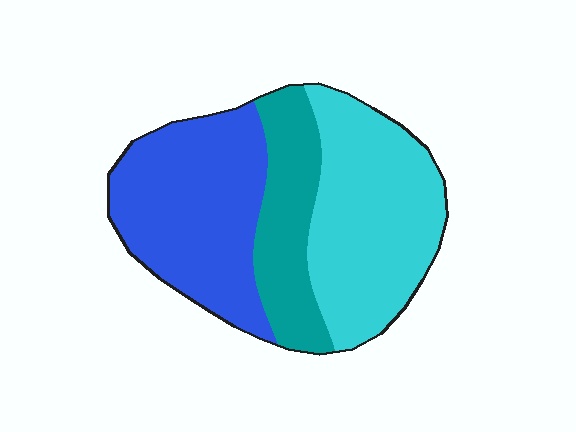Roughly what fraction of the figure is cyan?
Cyan covers roughly 40% of the figure.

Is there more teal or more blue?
Blue.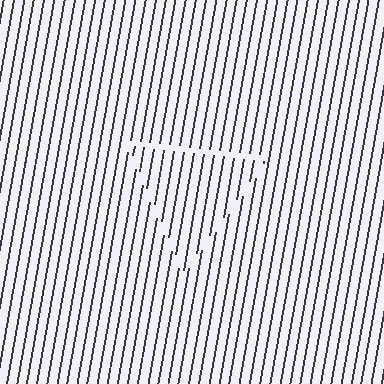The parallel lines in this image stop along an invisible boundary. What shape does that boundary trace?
An illusory triangle. The interior of the shape contains the same grating, shifted by half a period — the contour is defined by the phase discontinuity where line-ends from the inner and outer gratings abut.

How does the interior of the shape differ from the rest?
The interior of the shape contains the same grating, shifted by half a period — the contour is defined by the phase discontinuity where line-ends from the inner and outer gratings abut.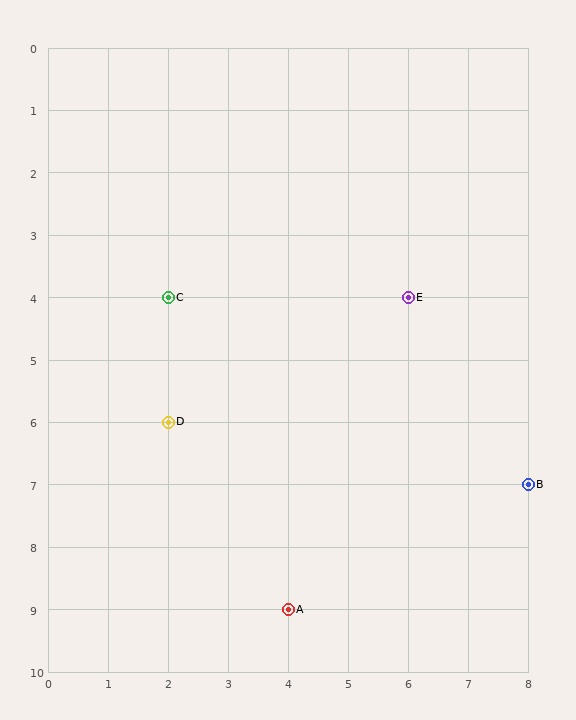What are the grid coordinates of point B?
Point B is at grid coordinates (8, 7).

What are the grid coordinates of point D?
Point D is at grid coordinates (2, 6).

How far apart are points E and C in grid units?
Points E and C are 4 columns apart.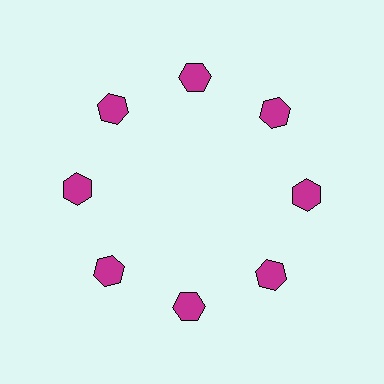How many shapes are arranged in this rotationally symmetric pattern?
There are 8 shapes, arranged in 8 groups of 1.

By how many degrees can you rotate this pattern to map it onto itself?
The pattern maps onto itself every 45 degrees of rotation.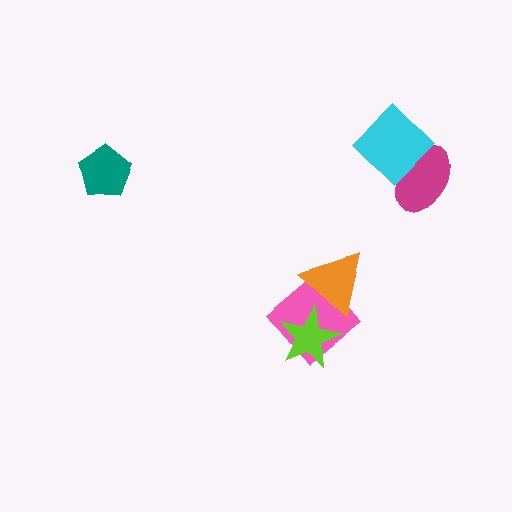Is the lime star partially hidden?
No, no other shape covers it.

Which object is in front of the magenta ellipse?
The cyan diamond is in front of the magenta ellipse.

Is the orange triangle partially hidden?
Yes, it is partially covered by another shape.